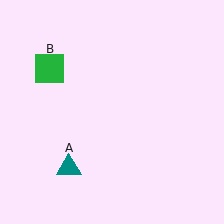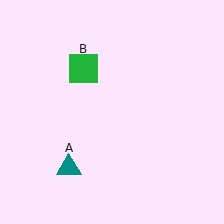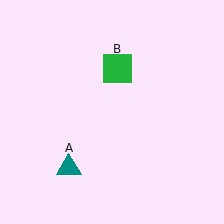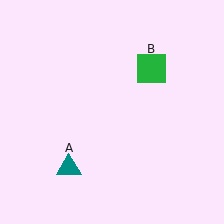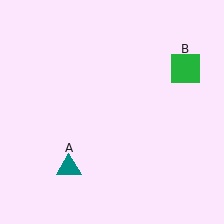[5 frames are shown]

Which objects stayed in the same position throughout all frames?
Teal triangle (object A) remained stationary.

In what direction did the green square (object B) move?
The green square (object B) moved right.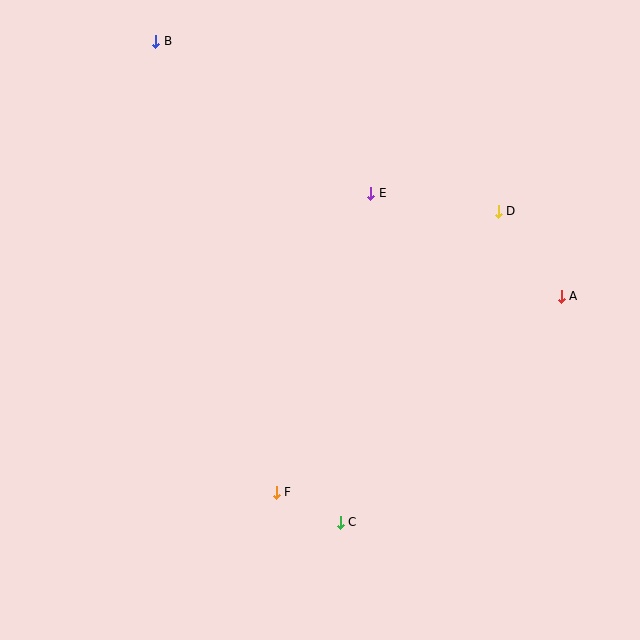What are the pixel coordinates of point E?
Point E is at (371, 193).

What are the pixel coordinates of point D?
Point D is at (498, 211).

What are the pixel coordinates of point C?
Point C is at (340, 522).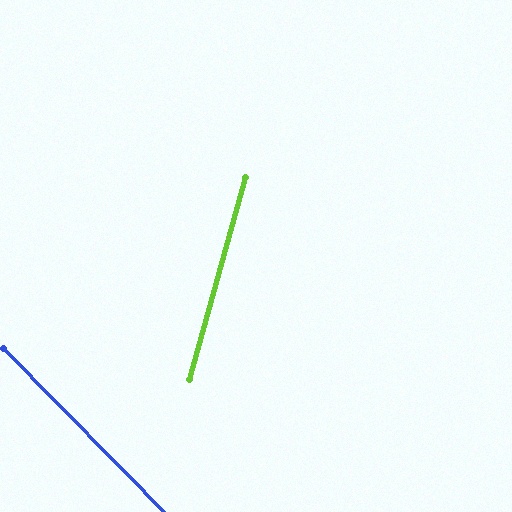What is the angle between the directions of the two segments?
Approximately 60 degrees.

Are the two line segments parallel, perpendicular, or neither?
Neither parallel nor perpendicular — they differ by about 60°.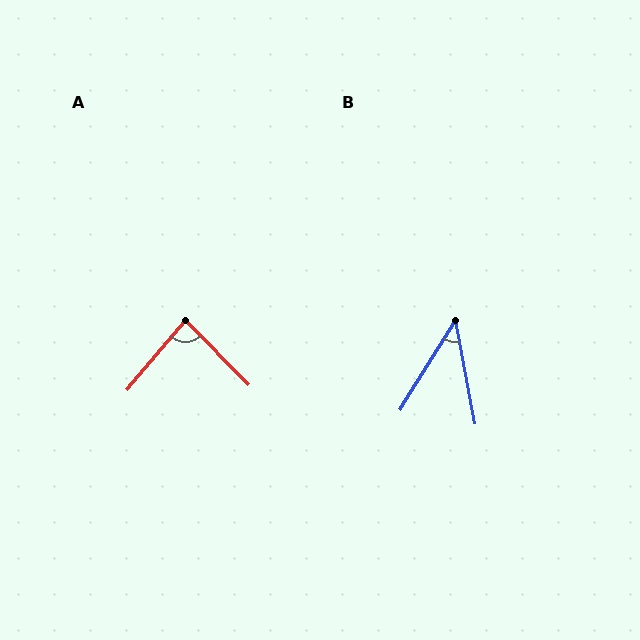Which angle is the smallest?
B, at approximately 43 degrees.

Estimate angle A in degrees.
Approximately 84 degrees.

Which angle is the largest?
A, at approximately 84 degrees.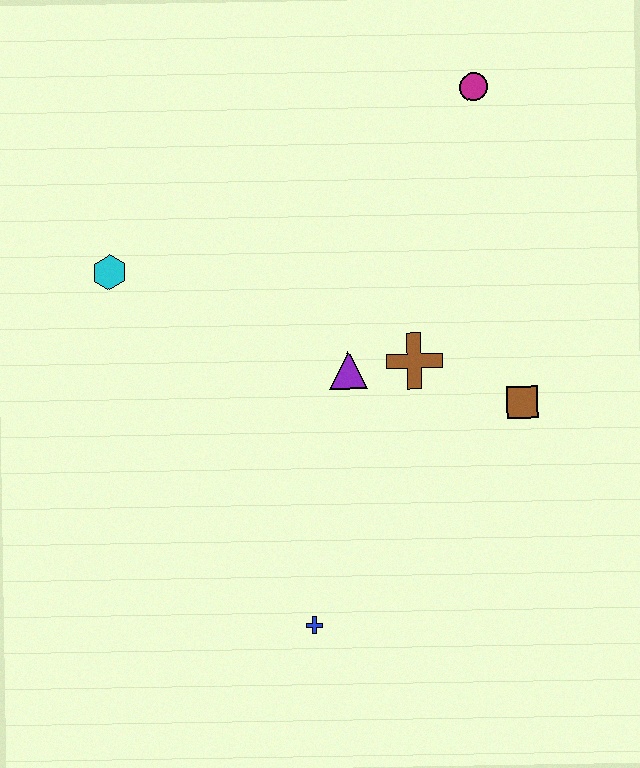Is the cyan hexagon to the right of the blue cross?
No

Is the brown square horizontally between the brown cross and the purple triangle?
No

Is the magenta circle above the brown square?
Yes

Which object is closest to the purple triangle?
The brown cross is closest to the purple triangle.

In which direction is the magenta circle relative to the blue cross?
The magenta circle is above the blue cross.